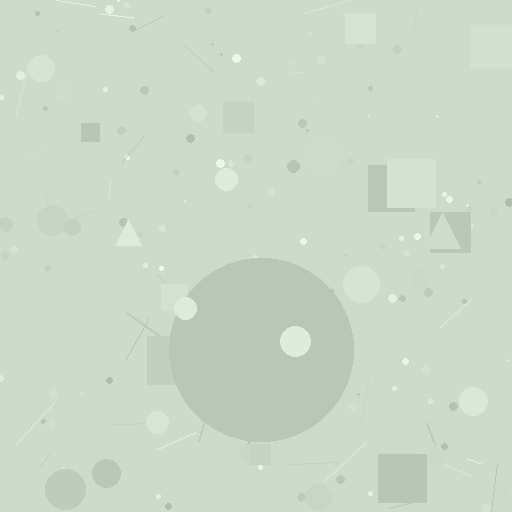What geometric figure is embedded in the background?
A circle is embedded in the background.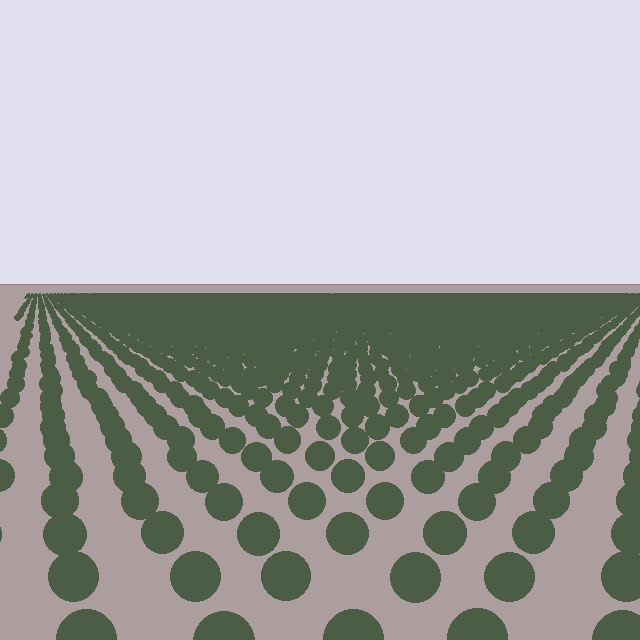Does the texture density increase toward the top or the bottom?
Density increases toward the top.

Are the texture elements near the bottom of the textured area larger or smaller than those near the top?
Larger. Near the bottom, elements are closer to the viewer and appear at a bigger on-screen size.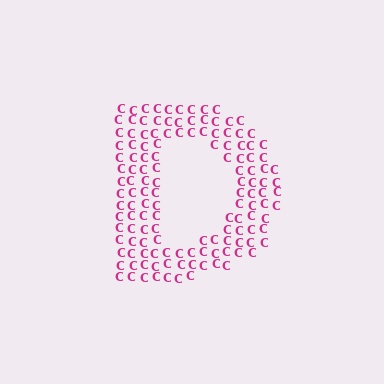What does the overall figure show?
The overall figure shows the letter D.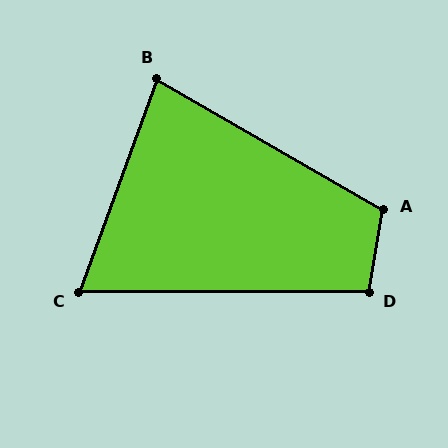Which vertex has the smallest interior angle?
C, at approximately 70 degrees.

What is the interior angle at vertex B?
Approximately 80 degrees (acute).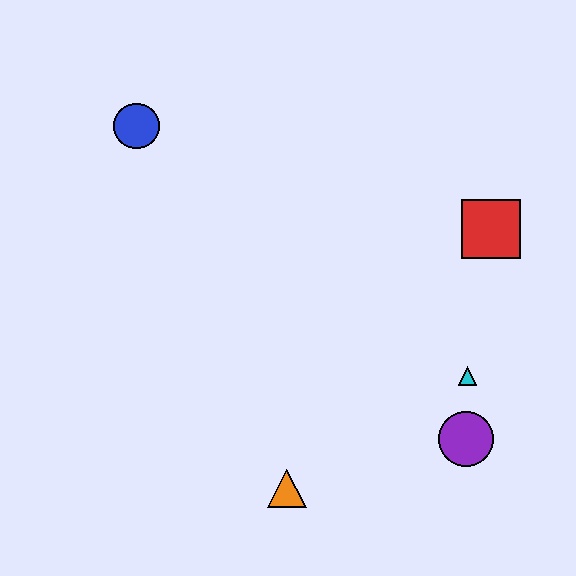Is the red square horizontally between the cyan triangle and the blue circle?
No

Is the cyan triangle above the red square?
No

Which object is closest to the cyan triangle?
The purple circle is closest to the cyan triangle.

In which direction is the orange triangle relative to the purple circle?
The orange triangle is to the left of the purple circle.